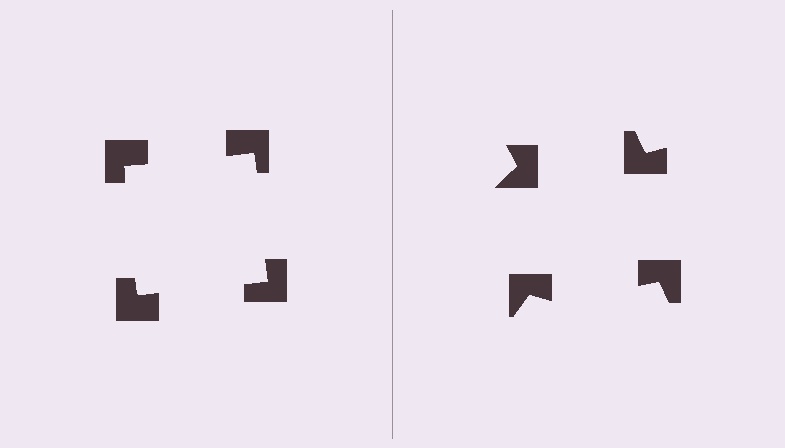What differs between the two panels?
The notched squares are positioned identically on both sides; only the wedge orientations differ. On the left they align to a square; on the right they are misaligned.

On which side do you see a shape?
An illusory square appears on the left side. On the right side the wedge cuts are rotated, so no coherent shape forms.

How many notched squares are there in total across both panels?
8 — 4 on each side.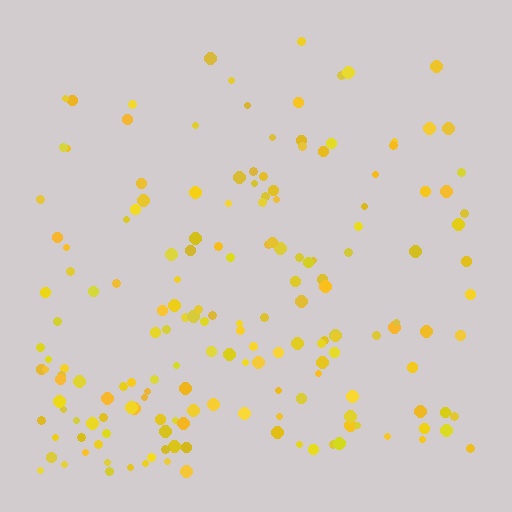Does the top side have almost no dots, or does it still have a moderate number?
Still a moderate number, just noticeably fewer than the bottom.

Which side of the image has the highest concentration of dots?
The bottom.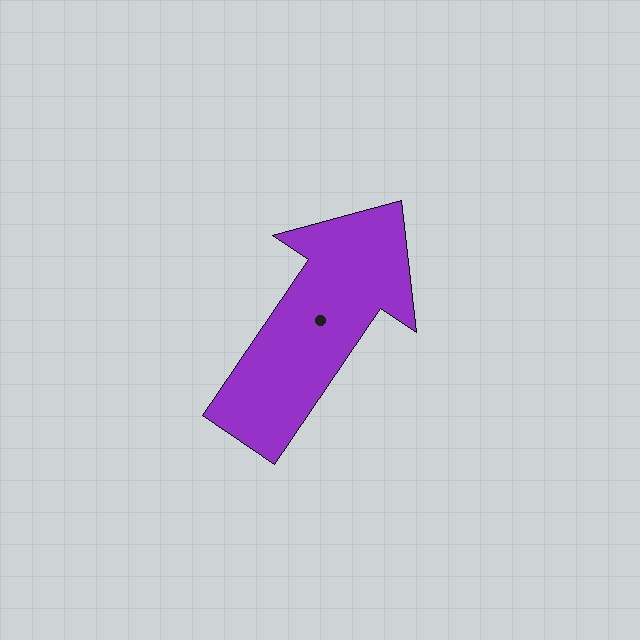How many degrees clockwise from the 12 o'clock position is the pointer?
Approximately 34 degrees.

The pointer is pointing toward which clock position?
Roughly 1 o'clock.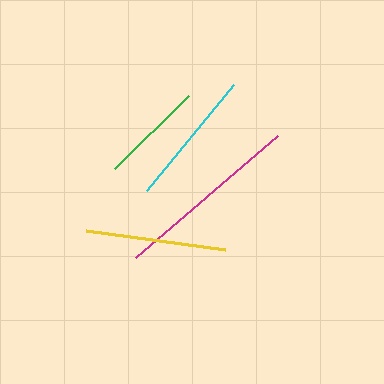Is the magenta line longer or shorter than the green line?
The magenta line is longer than the green line.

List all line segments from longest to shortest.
From longest to shortest: magenta, yellow, cyan, green.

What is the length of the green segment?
The green segment is approximately 104 pixels long.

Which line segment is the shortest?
The green line is the shortest at approximately 104 pixels.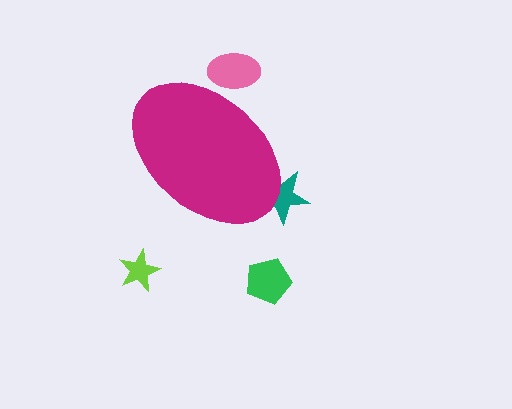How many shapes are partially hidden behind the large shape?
2 shapes are partially hidden.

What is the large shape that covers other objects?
A magenta ellipse.